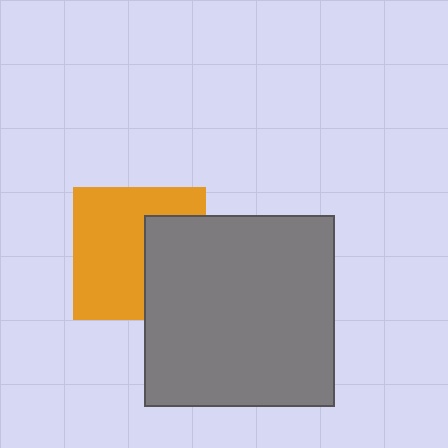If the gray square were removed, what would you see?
You would see the complete orange square.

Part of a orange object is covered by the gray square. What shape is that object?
It is a square.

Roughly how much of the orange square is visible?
About half of it is visible (roughly 63%).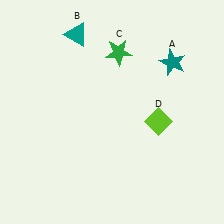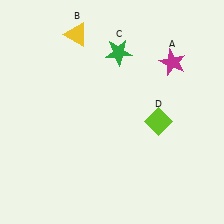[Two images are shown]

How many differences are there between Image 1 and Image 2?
There are 2 differences between the two images.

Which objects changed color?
A changed from teal to magenta. B changed from teal to yellow.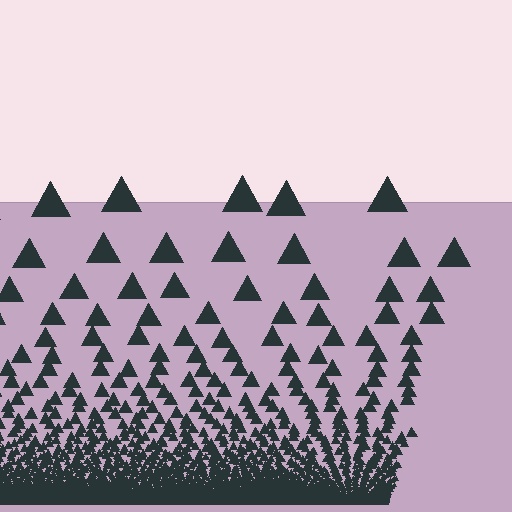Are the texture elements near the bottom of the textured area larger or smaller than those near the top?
Smaller. The gradient is inverted — elements near the bottom are smaller and denser.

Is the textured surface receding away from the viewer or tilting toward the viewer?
The surface appears to tilt toward the viewer. Texture elements get larger and sparser toward the top.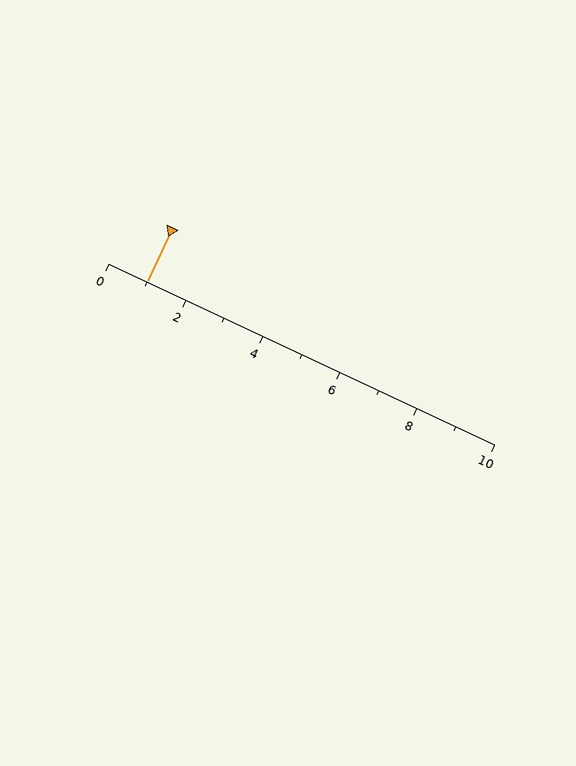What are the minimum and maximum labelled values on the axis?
The axis runs from 0 to 10.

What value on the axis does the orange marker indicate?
The marker indicates approximately 1.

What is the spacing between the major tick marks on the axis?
The major ticks are spaced 2 apart.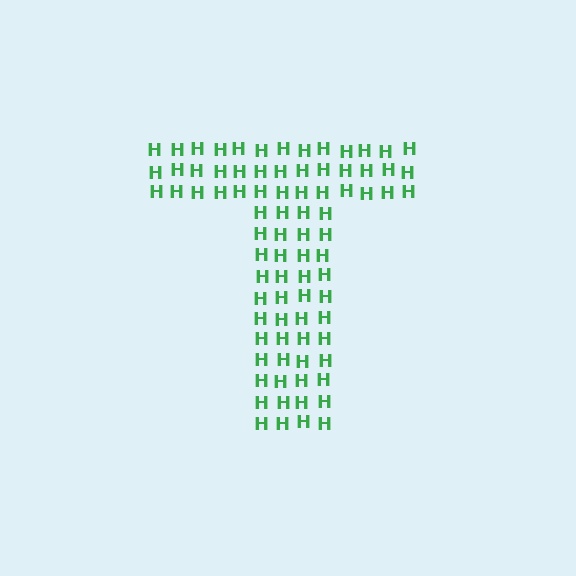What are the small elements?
The small elements are letter H's.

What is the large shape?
The large shape is the letter T.